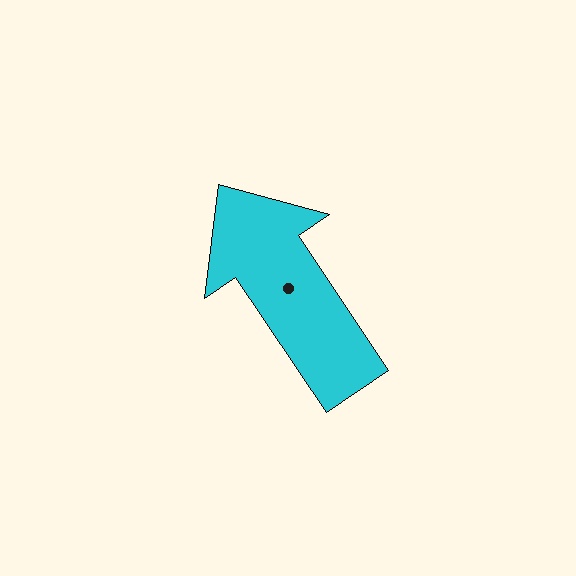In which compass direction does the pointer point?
Northwest.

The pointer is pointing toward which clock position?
Roughly 11 o'clock.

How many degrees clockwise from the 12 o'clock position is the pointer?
Approximately 326 degrees.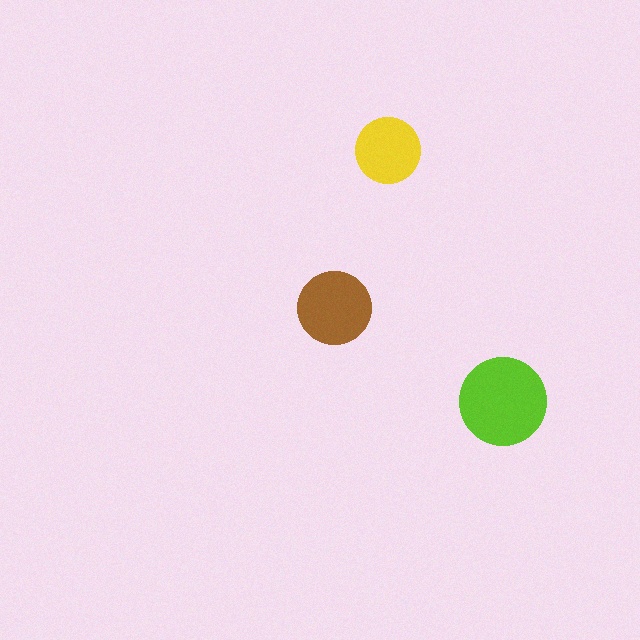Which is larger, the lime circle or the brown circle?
The lime one.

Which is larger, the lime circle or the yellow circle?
The lime one.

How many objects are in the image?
There are 3 objects in the image.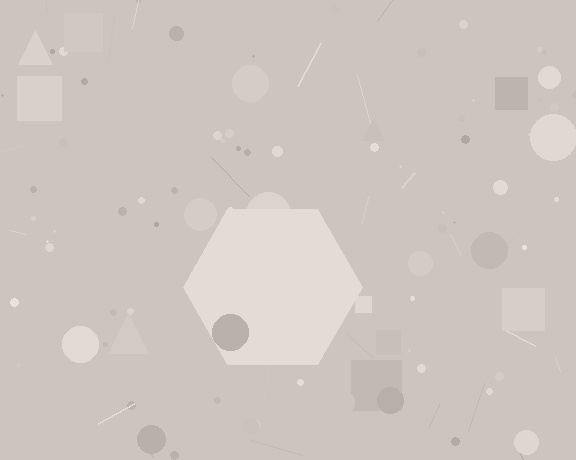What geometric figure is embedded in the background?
A hexagon is embedded in the background.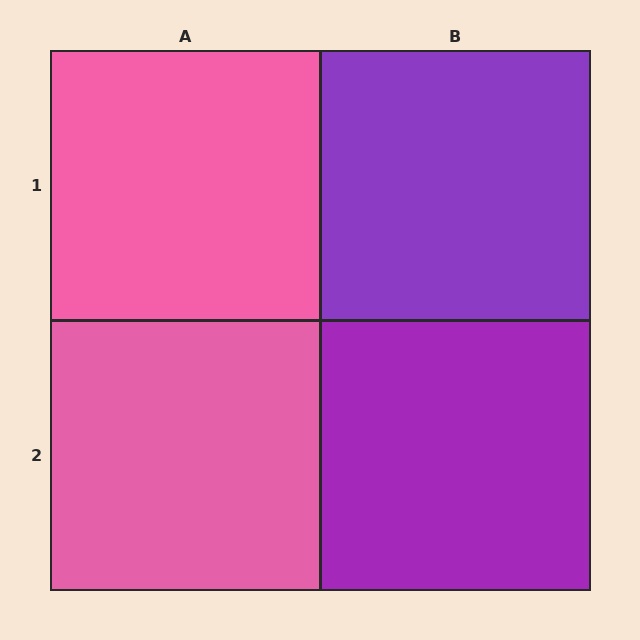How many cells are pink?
2 cells are pink.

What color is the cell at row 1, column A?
Pink.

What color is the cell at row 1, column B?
Purple.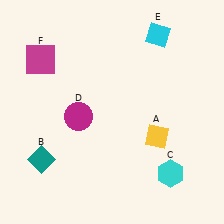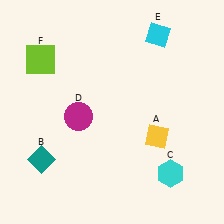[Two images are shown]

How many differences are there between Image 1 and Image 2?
There is 1 difference between the two images.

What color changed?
The square (F) changed from magenta in Image 1 to lime in Image 2.